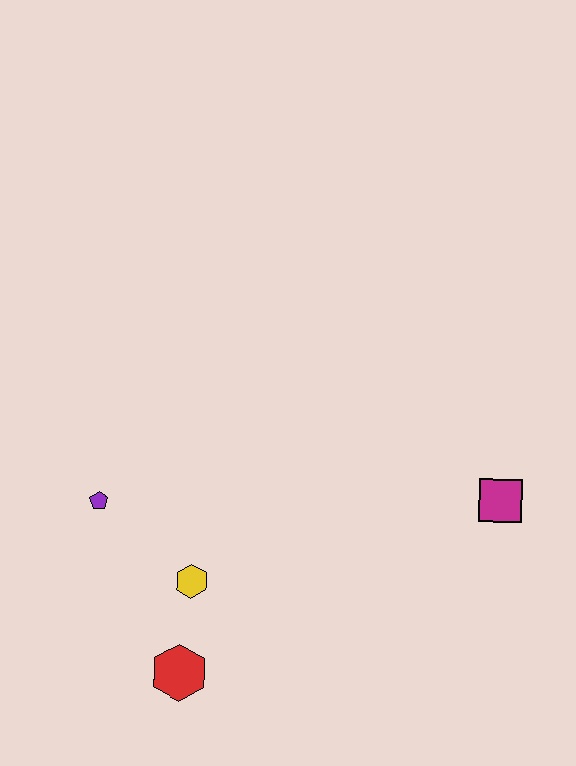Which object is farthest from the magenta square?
The purple pentagon is farthest from the magenta square.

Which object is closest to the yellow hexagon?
The red hexagon is closest to the yellow hexagon.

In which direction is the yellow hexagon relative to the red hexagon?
The yellow hexagon is above the red hexagon.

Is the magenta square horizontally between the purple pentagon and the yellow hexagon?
No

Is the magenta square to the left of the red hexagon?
No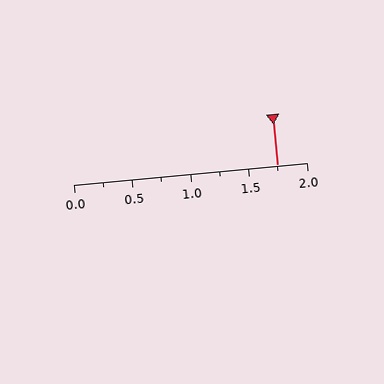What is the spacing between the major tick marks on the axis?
The major ticks are spaced 0.5 apart.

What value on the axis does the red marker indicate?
The marker indicates approximately 1.75.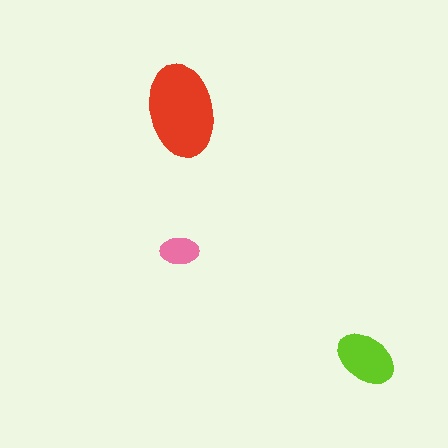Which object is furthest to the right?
The lime ellipse is rightmost.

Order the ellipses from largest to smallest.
the red one, the lime one, the pink one.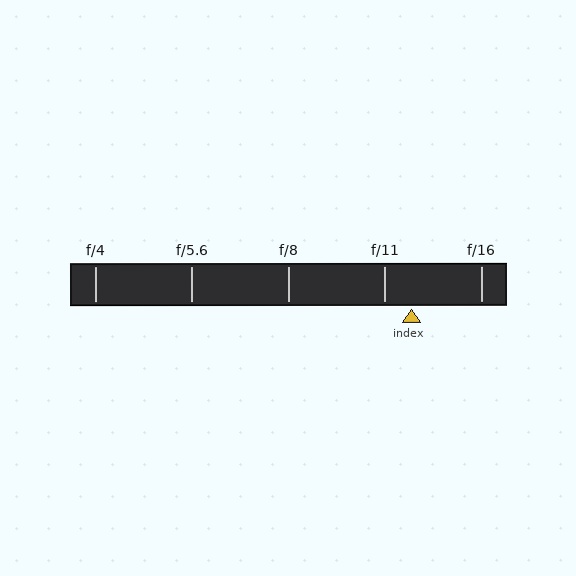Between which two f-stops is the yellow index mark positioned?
The index mark is between f/11 and f/16.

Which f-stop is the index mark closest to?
The index mark is closest to f/11.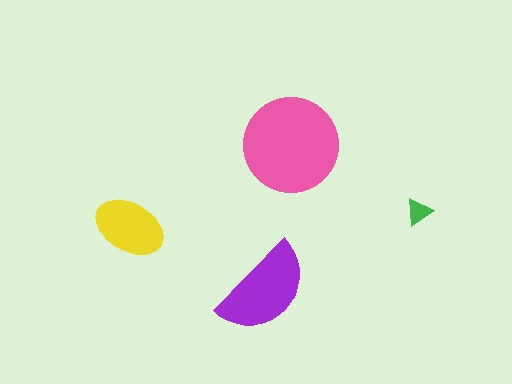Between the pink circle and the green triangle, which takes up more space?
The pink circle.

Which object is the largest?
The pink circle.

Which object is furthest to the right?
The green triangle is rightmost.